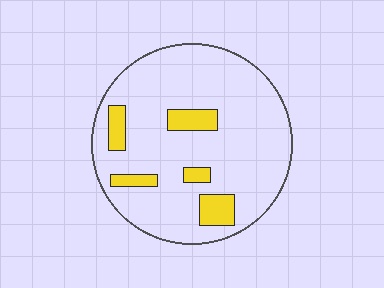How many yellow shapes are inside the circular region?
5.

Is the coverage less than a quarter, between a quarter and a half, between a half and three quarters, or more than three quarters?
Less than a quarter.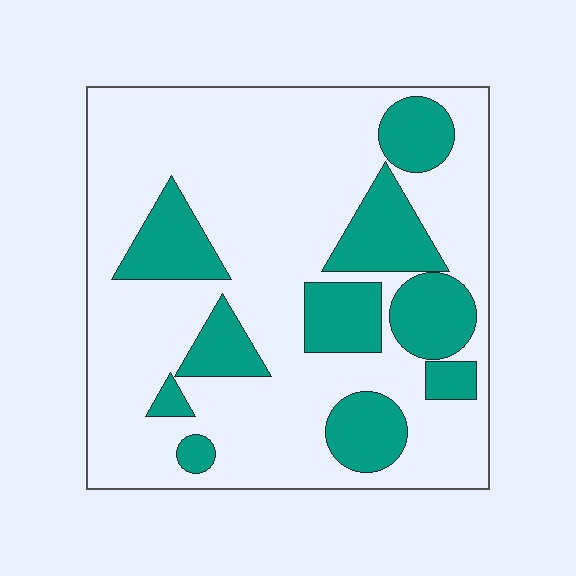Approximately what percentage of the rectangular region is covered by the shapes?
Approximately 25%.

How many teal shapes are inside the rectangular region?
10.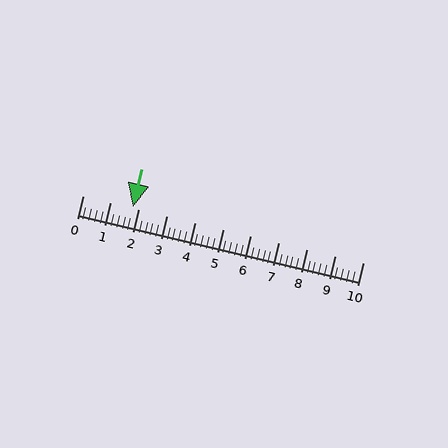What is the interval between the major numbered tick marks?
The major tick marks are spaced 1 units apart.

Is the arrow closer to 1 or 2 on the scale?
The arrow is closer to 2.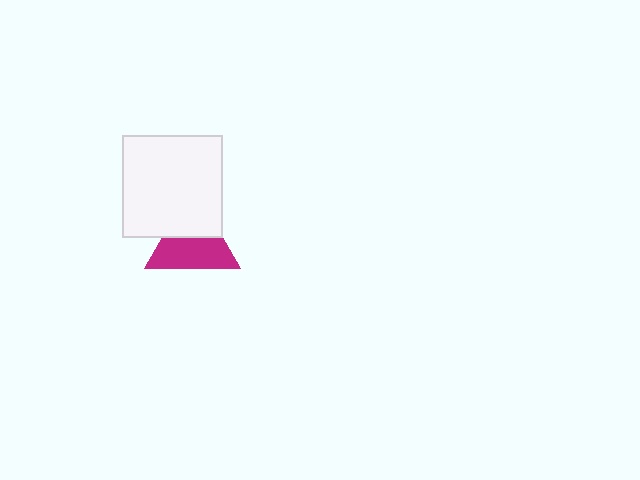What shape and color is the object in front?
The object in front is a white rectangle.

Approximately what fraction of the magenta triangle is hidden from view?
Roughly 39% of the magenta triangle is hidden behind the white rectangle.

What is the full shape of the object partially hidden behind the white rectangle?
The partially hidden object is a magenta triangle.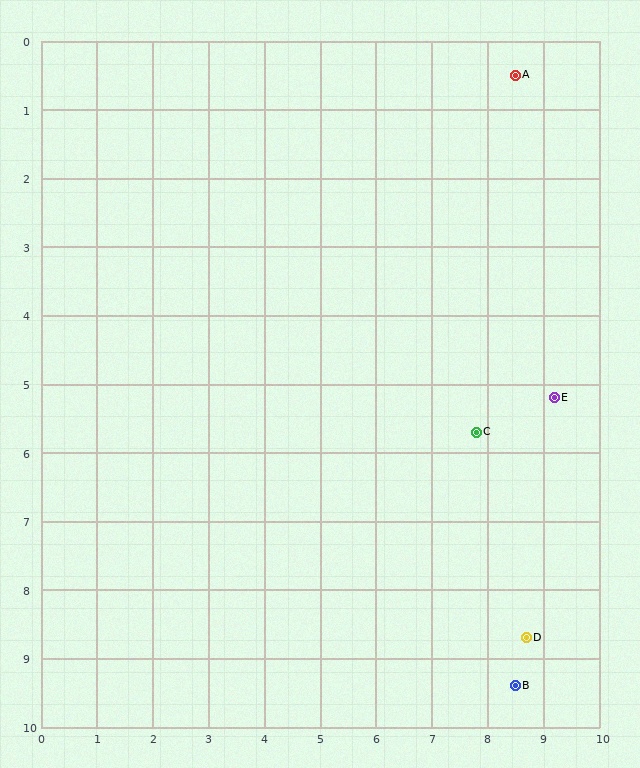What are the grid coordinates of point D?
Point D is at approximately (8.7, 8.7).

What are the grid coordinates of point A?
Point A is at approximately (8.5, 0.5).